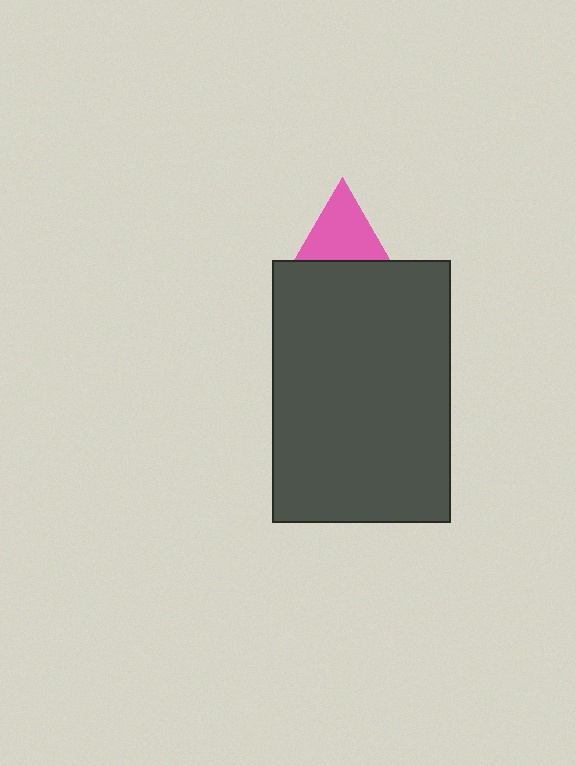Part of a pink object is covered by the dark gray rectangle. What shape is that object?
It is a triangle.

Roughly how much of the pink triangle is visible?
About half of it is visible (roughly 49%).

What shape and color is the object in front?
The object in front is a dark gray rectangle.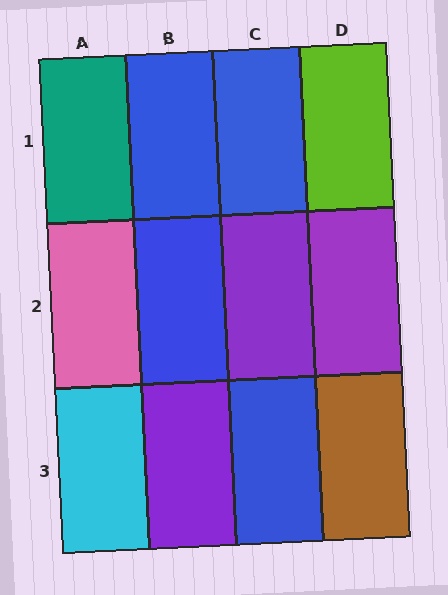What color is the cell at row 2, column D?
Purple.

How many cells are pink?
1 cell is pink.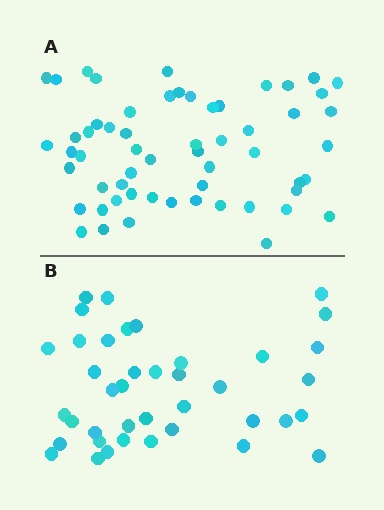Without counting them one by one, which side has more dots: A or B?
Region A (the top region) has more dots.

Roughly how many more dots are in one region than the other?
Region A has approximately 20 more dots than region B.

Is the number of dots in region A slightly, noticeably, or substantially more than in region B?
Region A has substantially more. The ratio is roughly 1.4 to 1.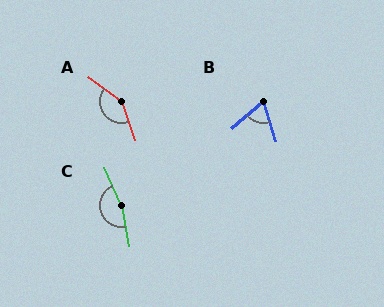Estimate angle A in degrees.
Approximately 145 degrees.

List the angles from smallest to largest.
B (66°), A (145°), C (166°).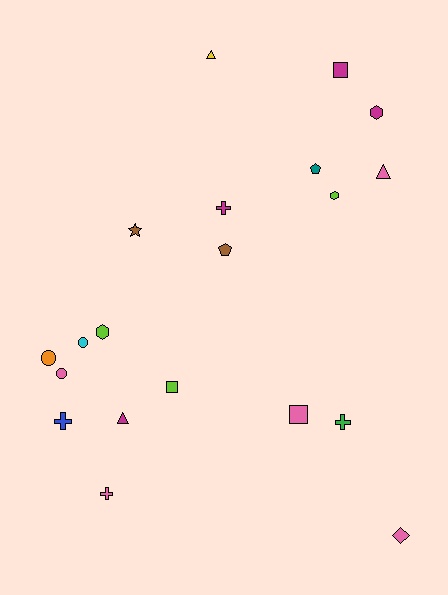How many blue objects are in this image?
There is 1 blue object.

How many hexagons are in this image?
There are 3 hexagons.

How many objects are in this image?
There are 20 objects.